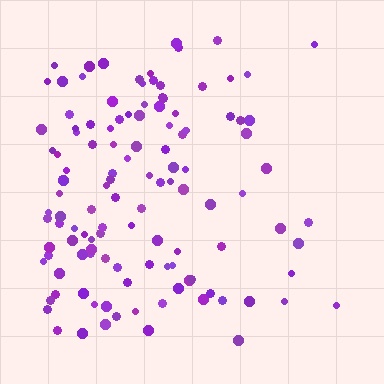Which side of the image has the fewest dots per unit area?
The right.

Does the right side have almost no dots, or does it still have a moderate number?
Still a moderate number, just noticeably fewer than the left.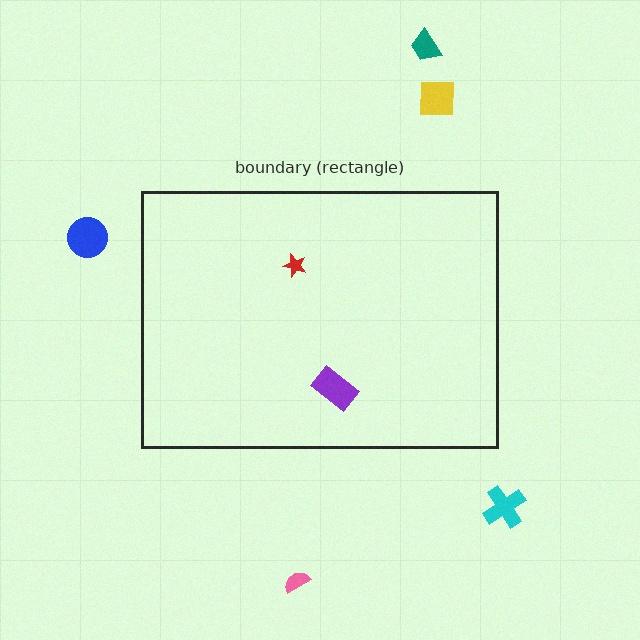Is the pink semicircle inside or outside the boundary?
Outside.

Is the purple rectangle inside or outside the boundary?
Inside.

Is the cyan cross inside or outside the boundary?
Outside.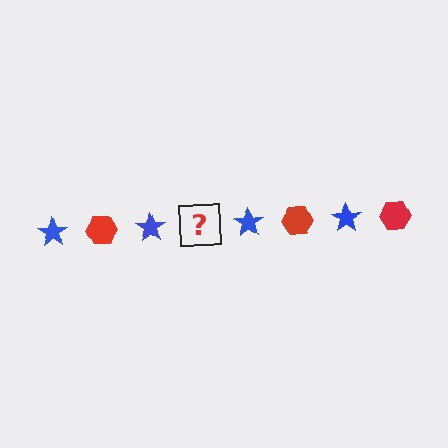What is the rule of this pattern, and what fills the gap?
The rule is that the pattern alternates between blue star and red hexagon. The gap should be filled with a red hexagon.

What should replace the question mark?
The question mark should be replaced with a red hexagon.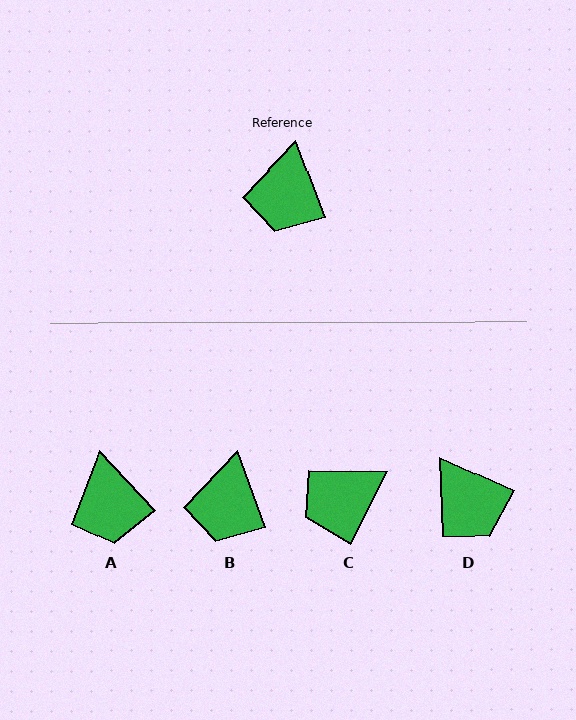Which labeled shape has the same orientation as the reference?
B.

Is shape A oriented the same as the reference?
No, it is off by about 23 degrees.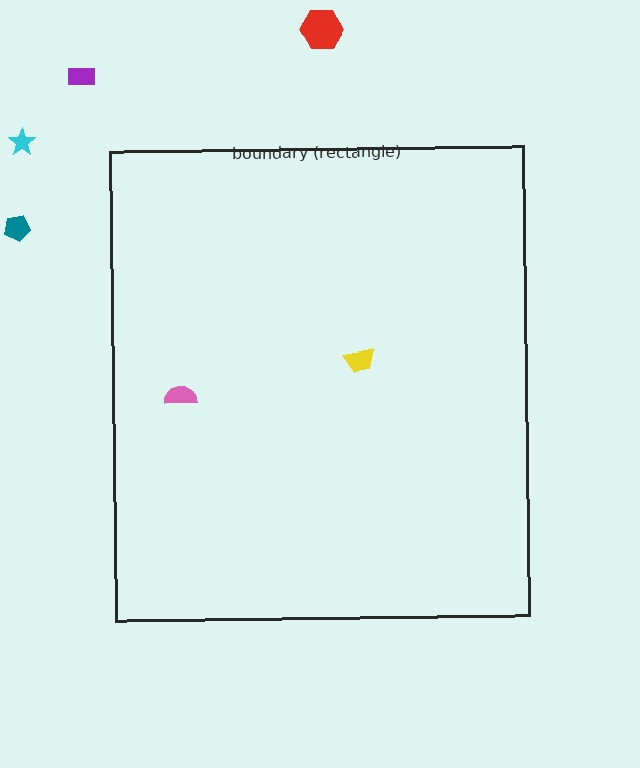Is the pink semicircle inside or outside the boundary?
Inside.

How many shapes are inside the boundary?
2 inside, 4 outside.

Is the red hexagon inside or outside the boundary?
Outside.